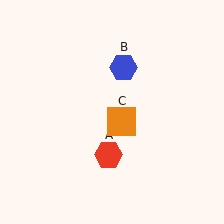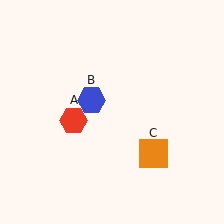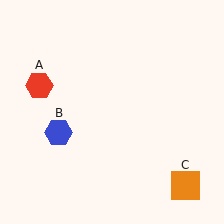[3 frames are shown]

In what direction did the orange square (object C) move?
The orange square (object C) moved down and to the right.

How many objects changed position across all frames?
3 objects changed position: red hexagon (object A), blue hexagon (object B), orange square (object C).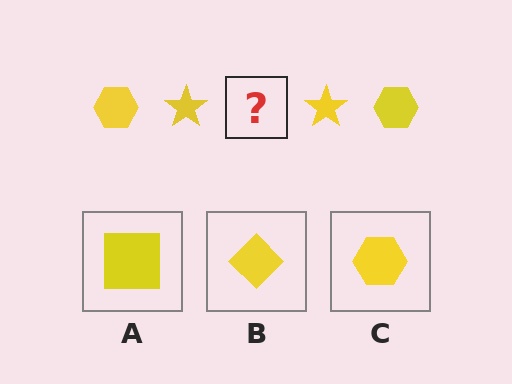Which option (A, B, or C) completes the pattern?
C.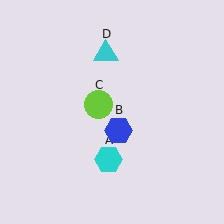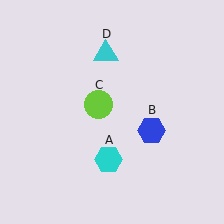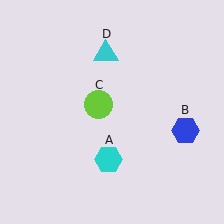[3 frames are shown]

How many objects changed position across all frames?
1 object changed position: blue hexagon (object B).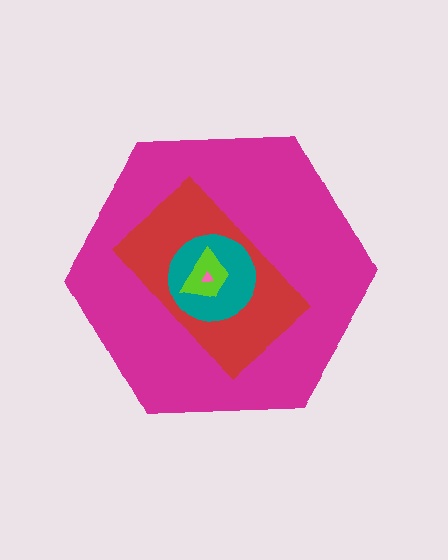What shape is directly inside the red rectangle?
The teal circle.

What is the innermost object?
The pink triangle.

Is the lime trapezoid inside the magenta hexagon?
Yes.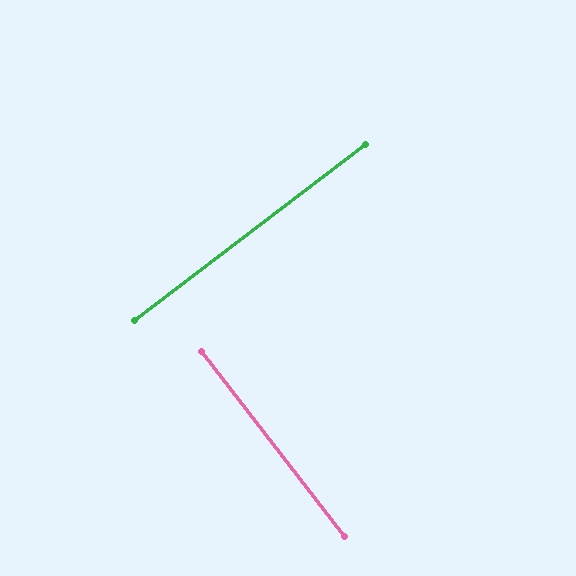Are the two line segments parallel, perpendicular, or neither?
Perpendicular — they meet at approximately 90°.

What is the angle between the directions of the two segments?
Approximately 90 degrees.